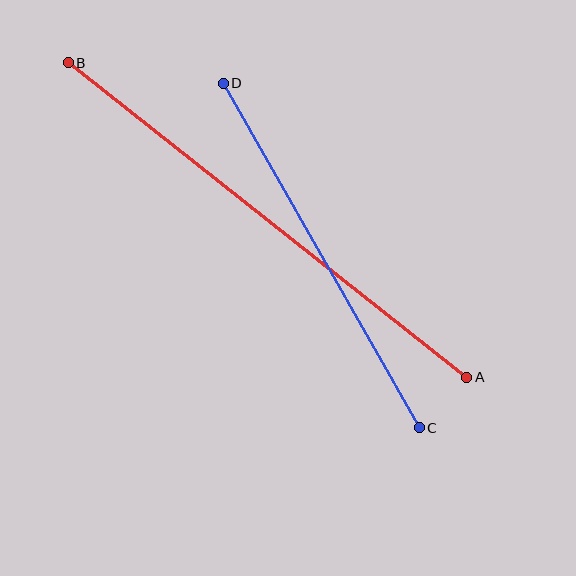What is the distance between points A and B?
The distance is approximately 508 pixels.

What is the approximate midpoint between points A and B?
The midpoint is at approximately (267, 220) pixels.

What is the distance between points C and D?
The distance is approximately 397 pixels.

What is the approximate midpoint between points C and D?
The midpoint is at approximately (321, 256) pixels.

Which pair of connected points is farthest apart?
Points A and B are farthest apart.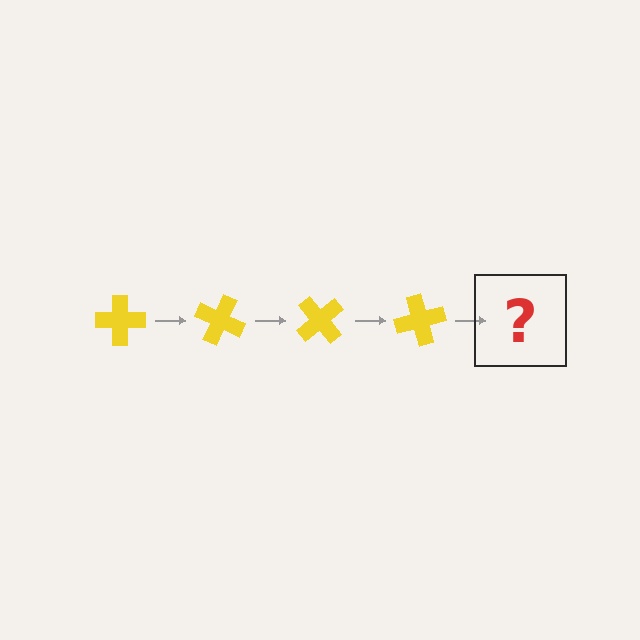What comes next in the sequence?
The next element should be a yellow cross rotated 100 degrees.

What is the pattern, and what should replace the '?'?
The pattern is that the cross rotates 25 degrees each step. The '?' should be a yellow cross rotated 100 degrees.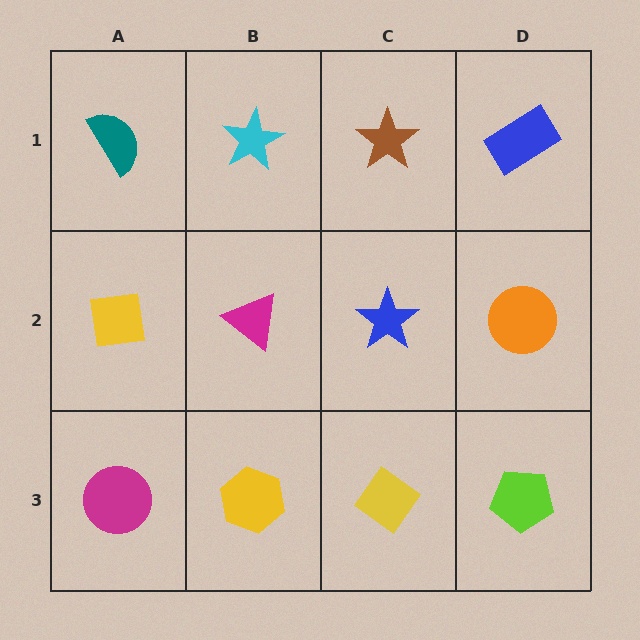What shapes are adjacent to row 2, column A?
A teal semicircle (row 1, column A), a magenta circle (row 3, column A), a magenta triangle (row 2, column B).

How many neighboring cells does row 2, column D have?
3.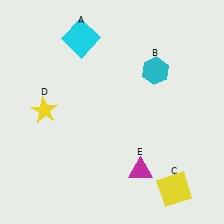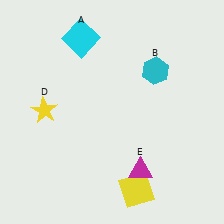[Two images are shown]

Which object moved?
The yellow square (C) moved left.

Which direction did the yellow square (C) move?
The yellow square (C) moved left.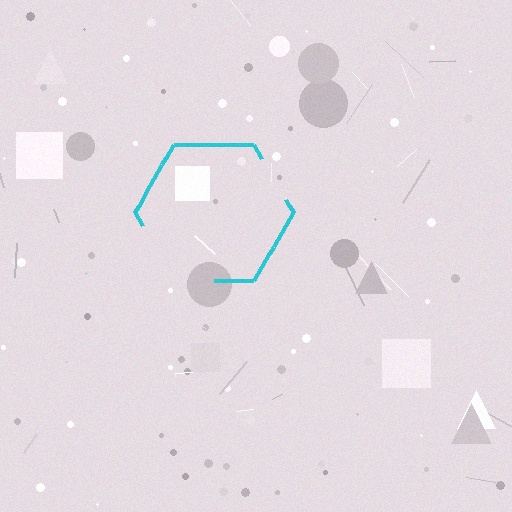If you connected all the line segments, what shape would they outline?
They would outline a hexagon.